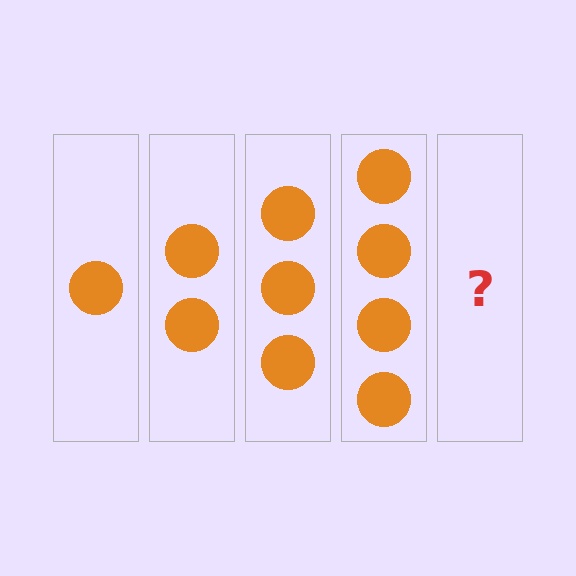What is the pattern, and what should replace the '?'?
The pattern is that each step adds one more circle. The '?' should be 5 circles.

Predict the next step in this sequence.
The next step is 5 circles.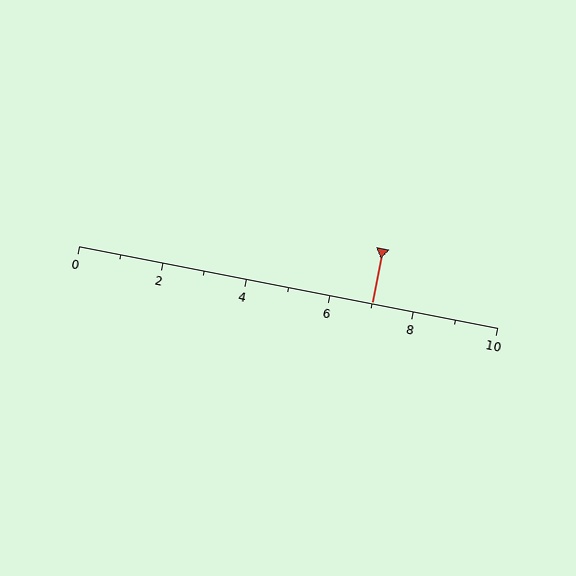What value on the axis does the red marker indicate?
The marker indicates approximately 7.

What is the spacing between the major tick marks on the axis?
The major ticks are spaced 2 apart.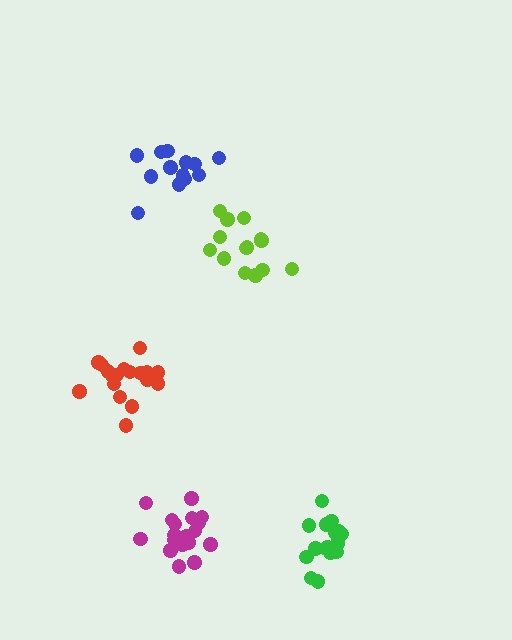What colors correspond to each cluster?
The clusters are colored: green, blue, red, lime, magenta.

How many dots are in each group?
Group 1: 17 dots, Group 2: 14 dots, Group 3: 18 dots, Group 4: 14 dots, Group 5: 18 dots (81 total).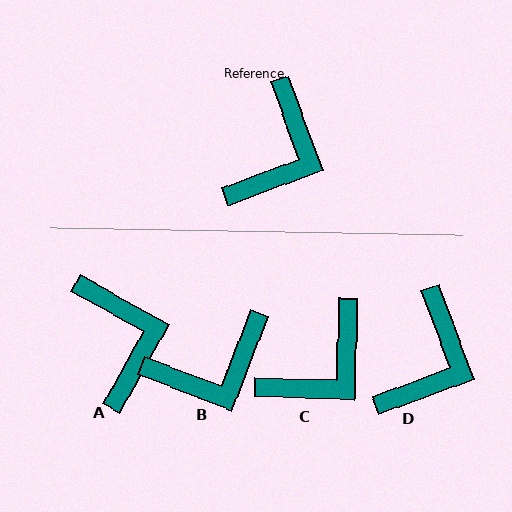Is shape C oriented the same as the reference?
No, it is off by about 22 degrees.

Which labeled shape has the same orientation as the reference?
D.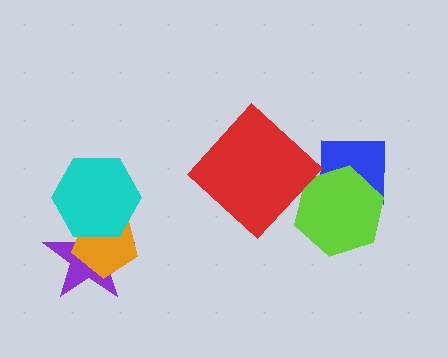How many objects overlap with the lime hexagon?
1 object overlaps with the lime hexagon.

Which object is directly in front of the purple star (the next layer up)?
The orange pentagon is directly in front of the purple star.